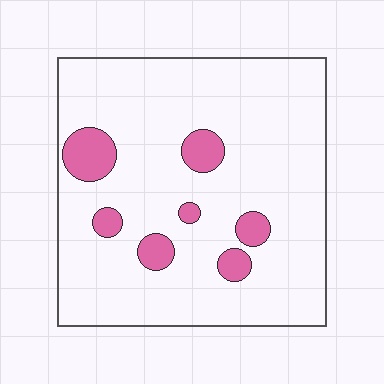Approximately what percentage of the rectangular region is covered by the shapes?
Approximately 10%.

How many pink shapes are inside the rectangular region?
7.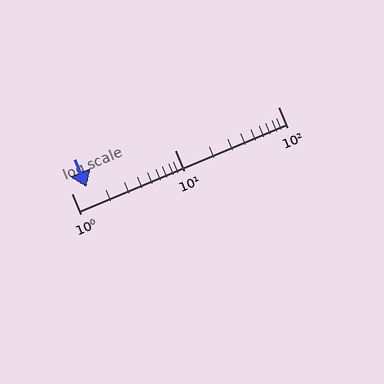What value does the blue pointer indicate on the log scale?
The pointer indicates approximately 1.4.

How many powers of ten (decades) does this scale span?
The scale spans 2 decades, from 1 to 100.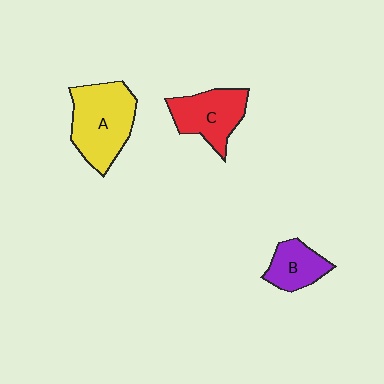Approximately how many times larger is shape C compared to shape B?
Approximately 1.4 times.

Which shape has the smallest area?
Shape B (purple).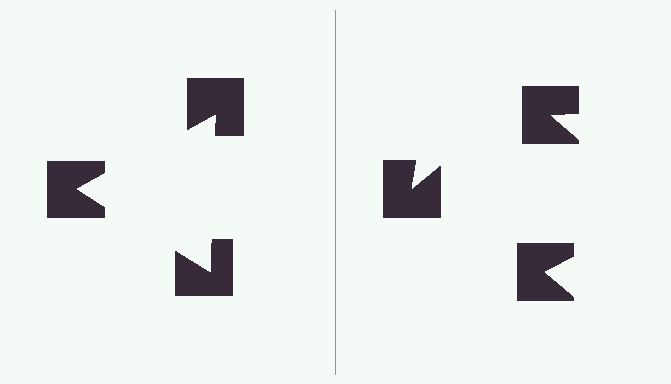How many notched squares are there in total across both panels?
6 — 3 on each side.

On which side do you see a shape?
An illusory triangle appears on the left side. On the right side the wedge cuts are rotated, so no coherent shape forms.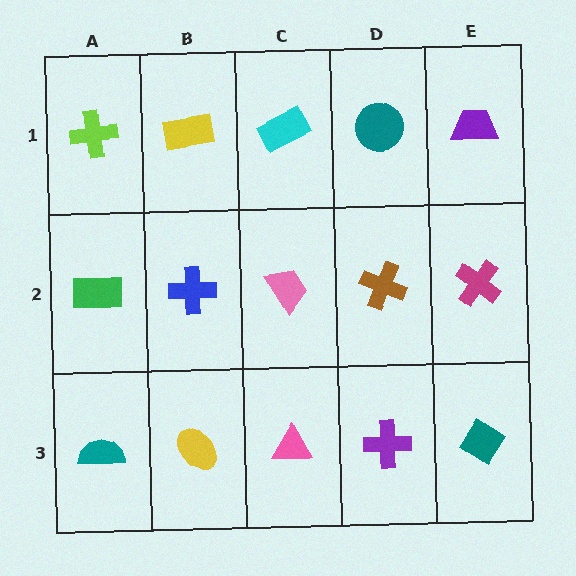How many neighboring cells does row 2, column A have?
3.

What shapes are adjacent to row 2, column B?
A yellow rectangle (row 1, column B), a yellow ellipse (row 3, column B), a green rectangle (row 2, column A), a pink trapezoid (row 2, column C).